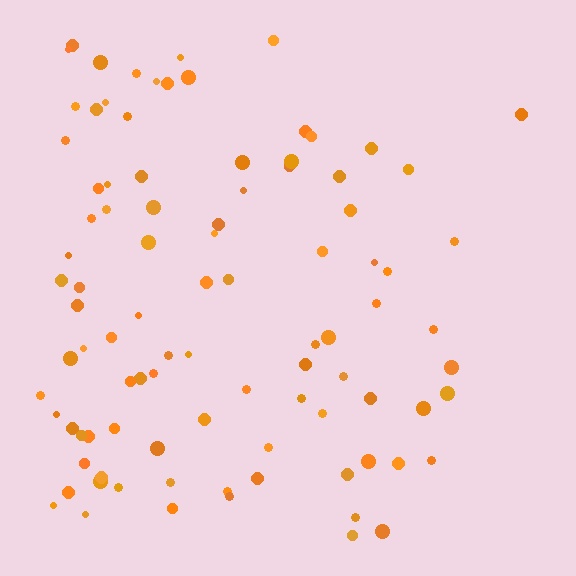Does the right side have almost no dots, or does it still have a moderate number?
Still a moderate number, just noticeably fewer than the left.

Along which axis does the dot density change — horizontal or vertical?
Horizontal.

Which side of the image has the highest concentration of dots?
The left.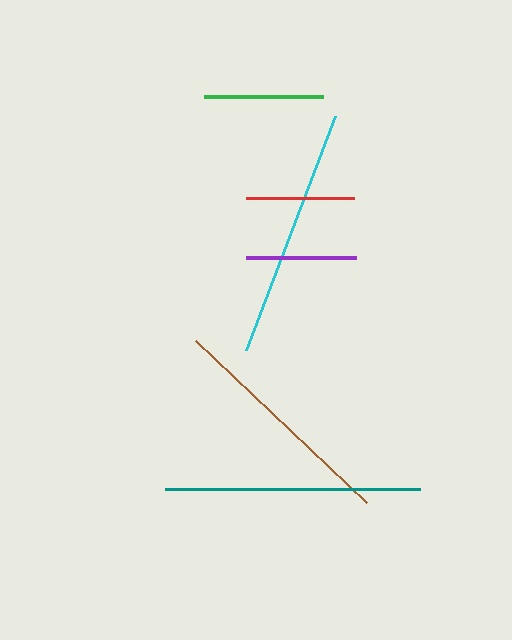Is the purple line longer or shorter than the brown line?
The brown line is longer than the purple line.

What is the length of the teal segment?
The teal segment is approximately 255 pixels long.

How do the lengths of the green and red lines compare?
The green and red lines are approximately the same length.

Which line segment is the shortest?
The red line is the shortest at approximately 108 pixels.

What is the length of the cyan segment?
The cyan segment is approximately 250 pixels long.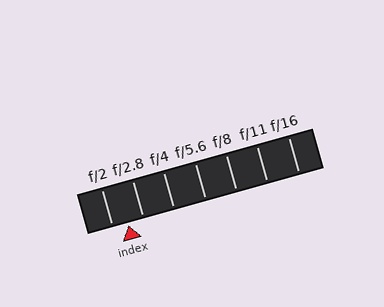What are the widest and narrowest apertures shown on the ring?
The widest aperture shown is f/2 and the narrowest is f/16.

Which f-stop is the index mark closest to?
The index mark is closest to f/2.8.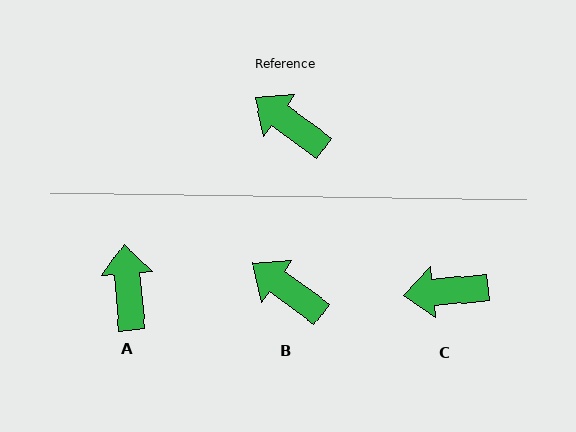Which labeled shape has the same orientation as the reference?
B.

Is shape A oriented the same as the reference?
No, it is off by about 48 degrees.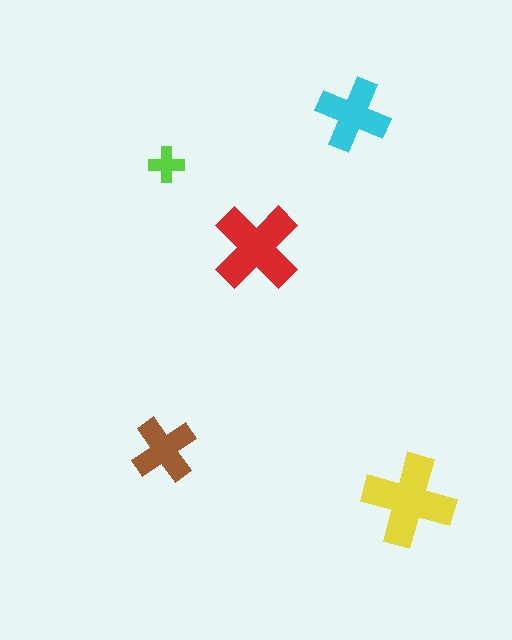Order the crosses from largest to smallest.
the yellow one, the red one, the cyan one, the brown one, the lime one.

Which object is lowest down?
The yellow cross is bottommost.